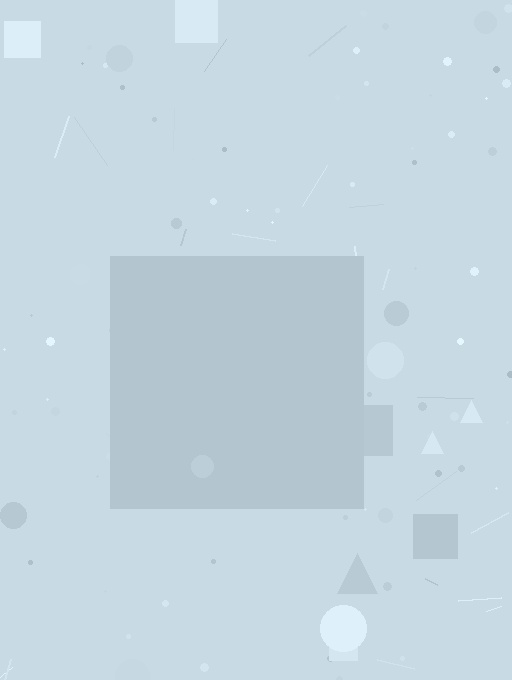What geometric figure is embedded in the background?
A square is embedded in the background.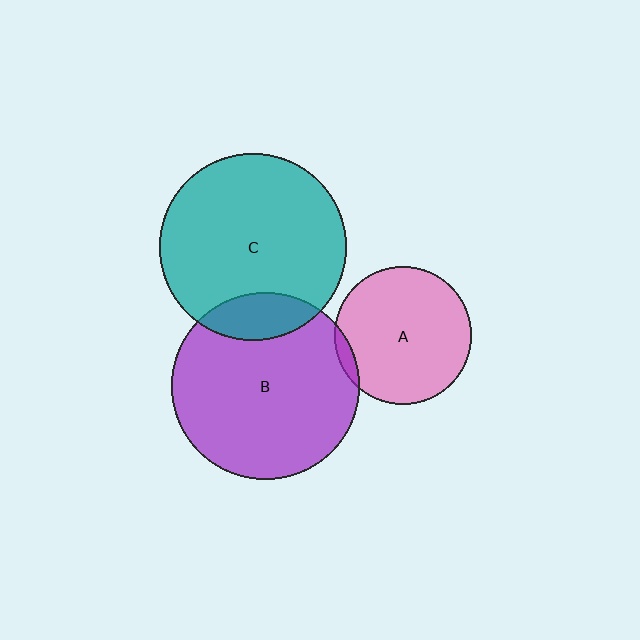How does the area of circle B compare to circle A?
Approximately 1.9 times.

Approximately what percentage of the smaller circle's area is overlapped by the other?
Approximately 15%.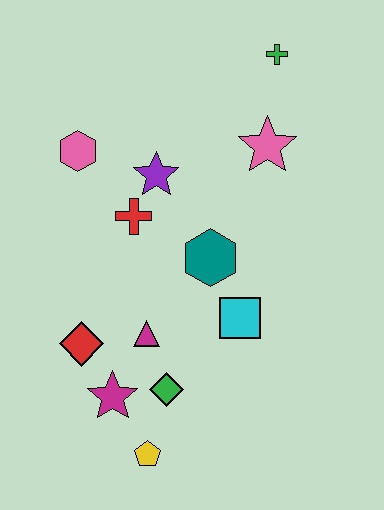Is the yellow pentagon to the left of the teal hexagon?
Yes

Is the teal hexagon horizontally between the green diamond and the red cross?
No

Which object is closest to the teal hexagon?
The cyan square is closest to the teal hexagon.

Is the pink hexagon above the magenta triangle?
Yes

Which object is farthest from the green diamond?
The green cross is farthest from the green diamond.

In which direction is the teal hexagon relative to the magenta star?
The teal hexagon is above the magenta star.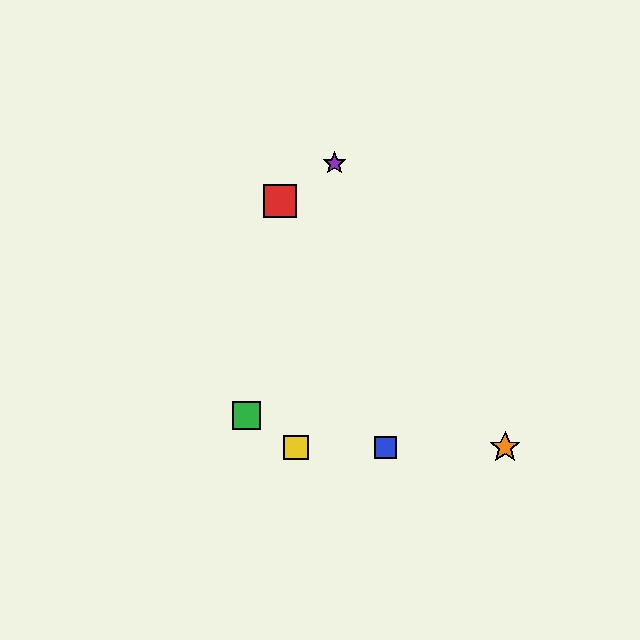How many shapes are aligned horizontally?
3 shapes (the blue square, the yellow square, the orange star) are aligned horizontally.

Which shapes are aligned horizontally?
The blue square, the yellow square, the orange star are aligned horizontally.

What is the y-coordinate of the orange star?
The orange star is at y≈448.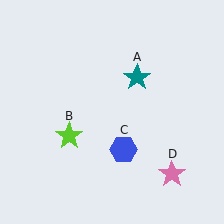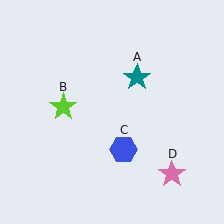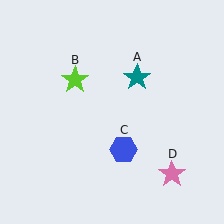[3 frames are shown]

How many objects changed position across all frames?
1 object changed position: lime star (object B).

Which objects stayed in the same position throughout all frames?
Teal star (object A) and blue hexagon (object C) and pink star (object D) remained stationary.